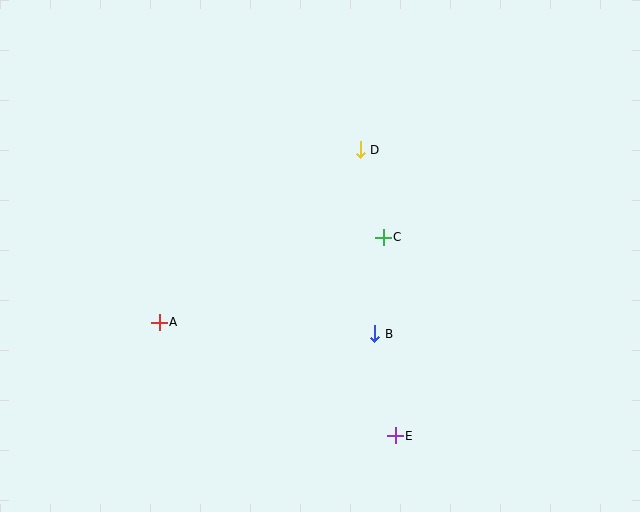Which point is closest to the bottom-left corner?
Point A is closest to the bottom-left corner.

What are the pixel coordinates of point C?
Point C is at (383, 237).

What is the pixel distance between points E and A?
The distance between E and A is 262 pixels.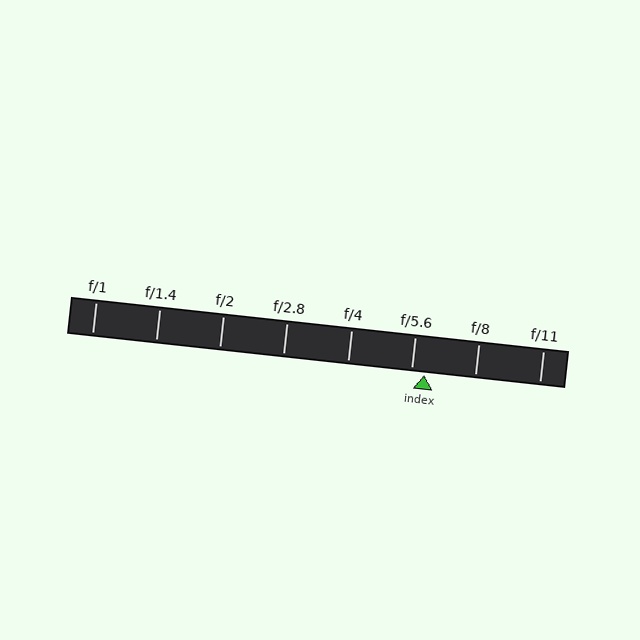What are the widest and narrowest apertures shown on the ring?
The widest aperture shown is f/1 and the narrowest is f/11.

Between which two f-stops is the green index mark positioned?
The index mark is between f/5.6 and f/8.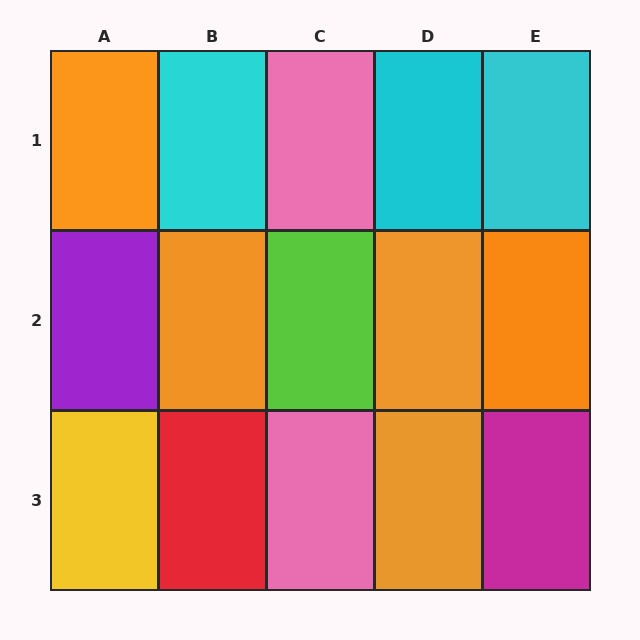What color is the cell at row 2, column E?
Orange.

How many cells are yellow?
1 cell is yellow.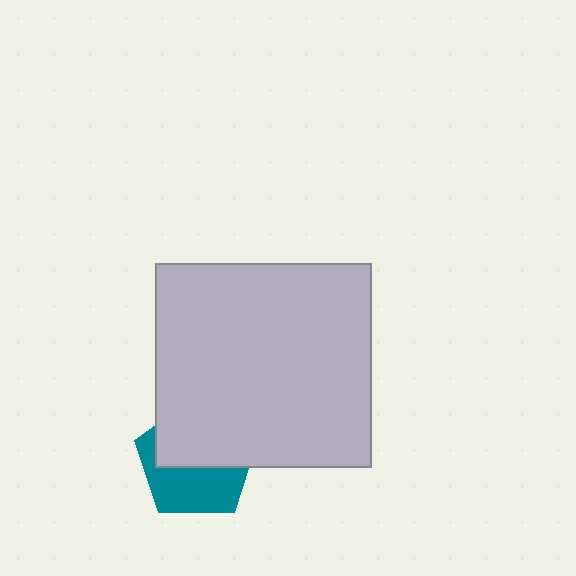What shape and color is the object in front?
The object in front is a light gray rectangle.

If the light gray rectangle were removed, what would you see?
You would see the complete teal pentagon.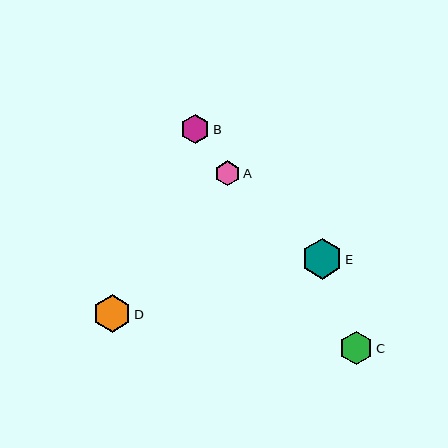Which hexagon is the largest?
Hexagon E is the largest with a size of approximately 41 pixels.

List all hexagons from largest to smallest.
From largest to smallest: E, D, C, B, A.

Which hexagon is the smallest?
Hexagon A is the smallest with a size of approximately 25 pixels.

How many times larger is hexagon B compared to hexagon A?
Hexagon B is approximately 1.2 times the size of hexagon A.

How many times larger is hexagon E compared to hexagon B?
Hexagon E is approximately 1.4 times the size of hexagon B.